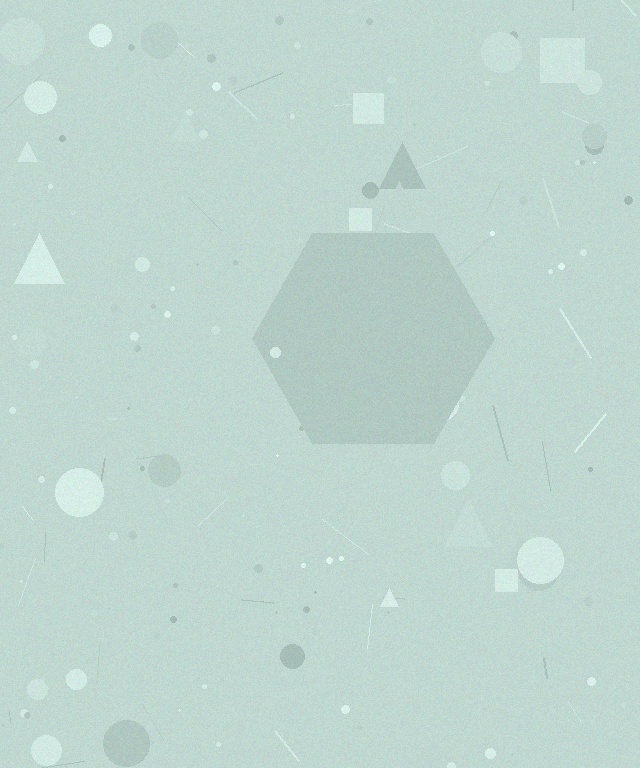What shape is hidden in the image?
A hexagon is hidden in the image.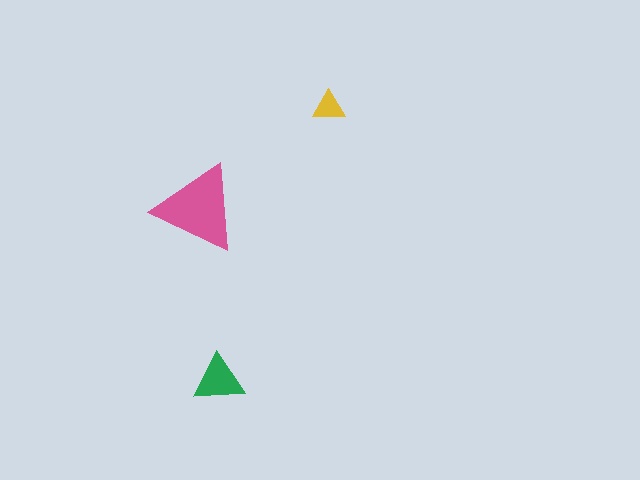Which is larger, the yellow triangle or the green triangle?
The green one.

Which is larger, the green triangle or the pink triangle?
The pink one.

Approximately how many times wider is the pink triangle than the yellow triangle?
About 2.5 times wider.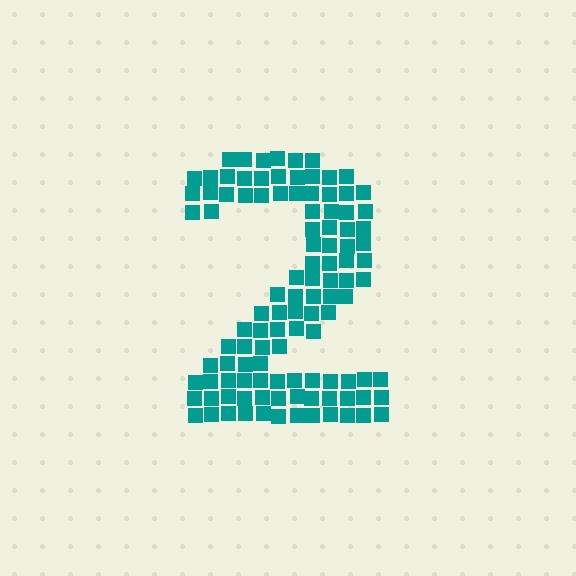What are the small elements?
The small elements are squares.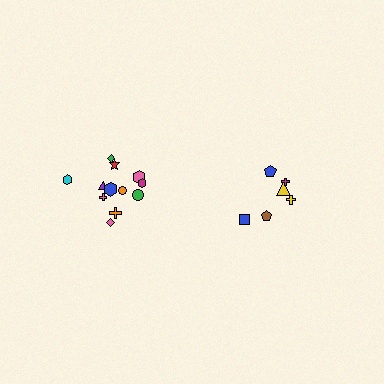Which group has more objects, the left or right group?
The left group.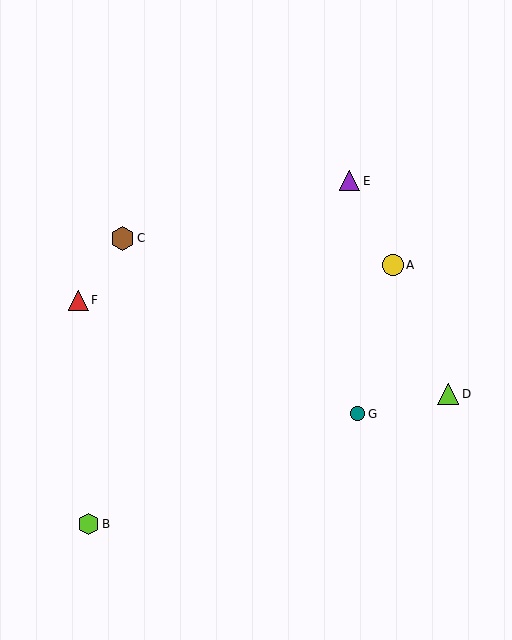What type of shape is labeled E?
Shape E is a purple triangle.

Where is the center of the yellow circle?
The center of the yellow circle is at (393, 265).